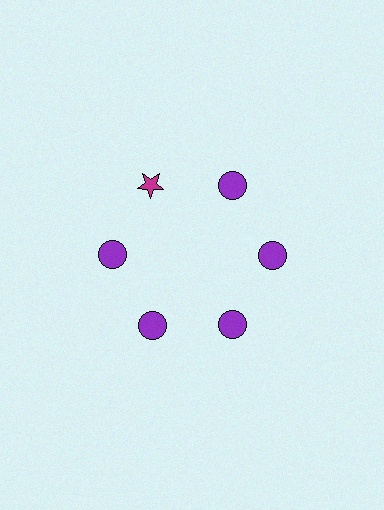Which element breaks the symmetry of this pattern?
The magenta star at roughly the 11 o'clock position breaks the symmetry. All other shapes are purple circles.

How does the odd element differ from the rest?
It differs in both color (magenta instead of purple) and shape (star instead of circle).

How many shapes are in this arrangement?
There are 6 shapes arranged in a ring pattern.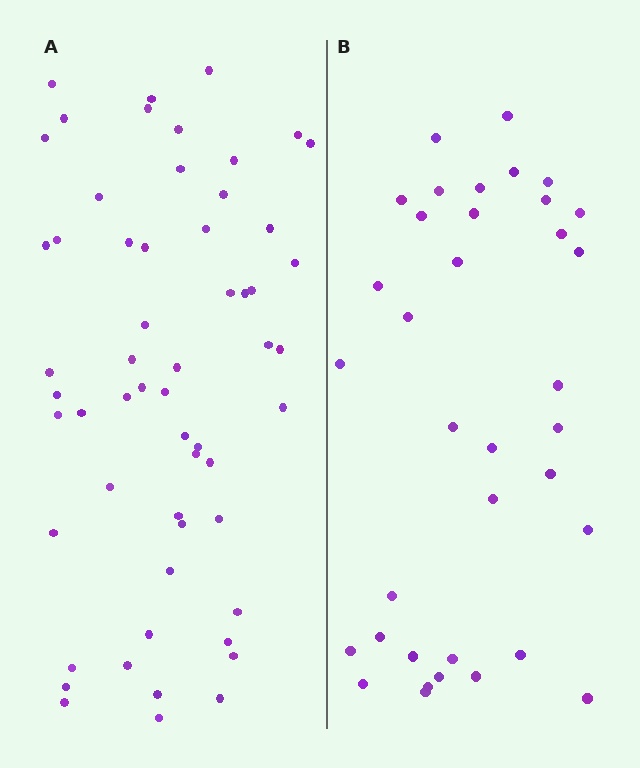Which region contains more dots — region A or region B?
Region A (the left region) has more dots.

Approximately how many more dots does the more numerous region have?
Region A has approximately 20 more dots than region B.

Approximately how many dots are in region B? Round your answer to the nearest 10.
About 40 dots. (The exact count is 36, which rounds to 40.)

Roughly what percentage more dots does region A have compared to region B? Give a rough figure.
About 60% more.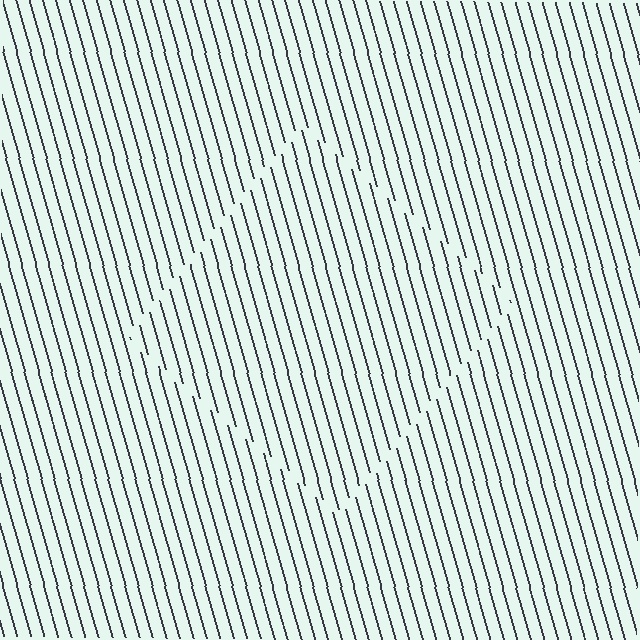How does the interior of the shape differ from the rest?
The interior of the shape contains the same grating, shifted by half a period — the contour is defined by the phase discontinuity where line-ends from the inner and outer gratings abut.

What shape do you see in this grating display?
An illusory square. The interior of the shape contains the same grating, shifted by half a period — the contour is defined by the phase discontinuity where line-ends from the inner and outer gratings abut.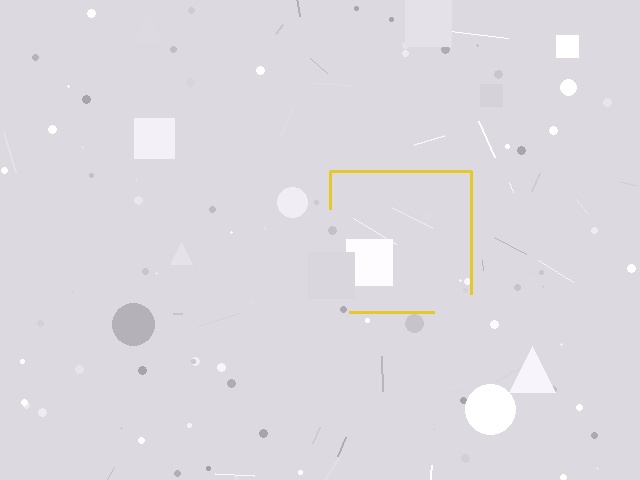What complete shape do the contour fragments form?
The contour fragments form a square.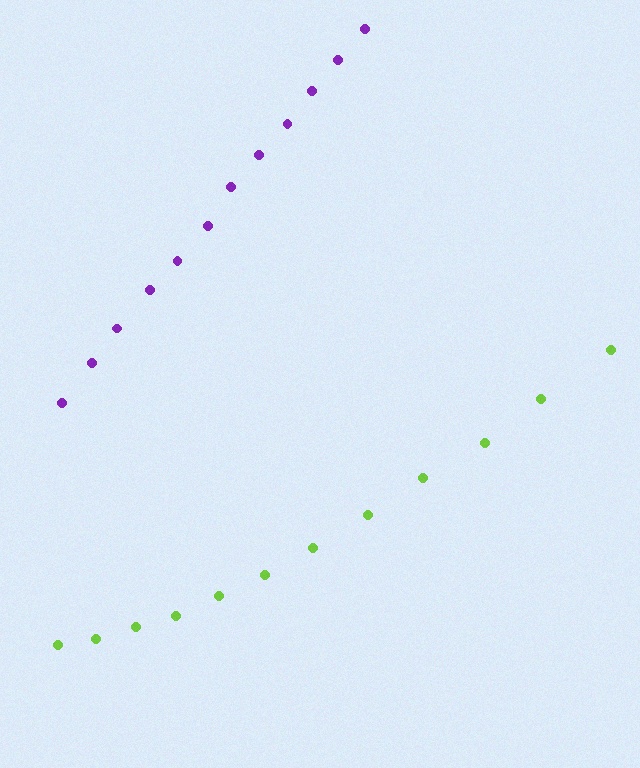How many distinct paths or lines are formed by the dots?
There are 2 distinct paths.